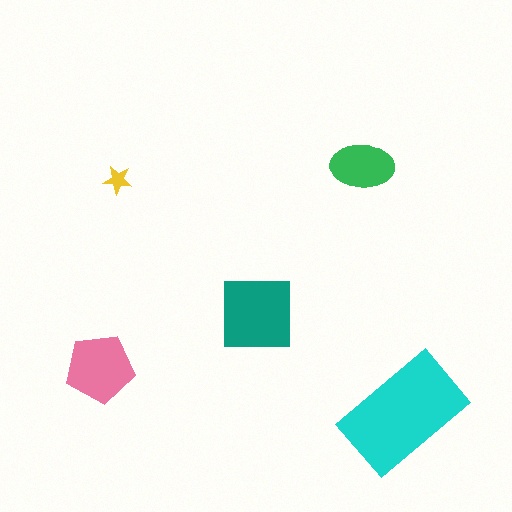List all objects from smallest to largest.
The yellow star, the green ellipse, the pink pentagon, the teal square, the cyan rectangle.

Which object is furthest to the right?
The cyan rectangle is rightmost.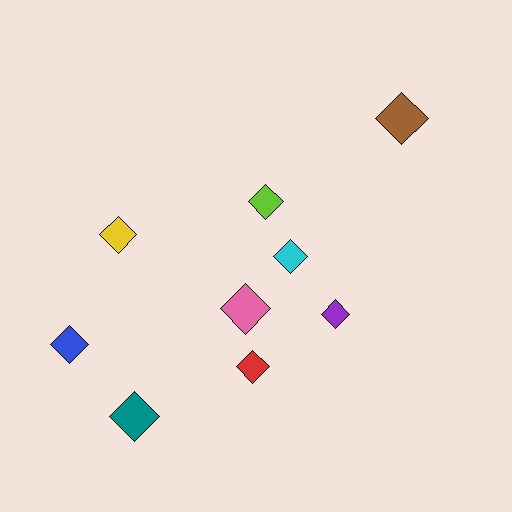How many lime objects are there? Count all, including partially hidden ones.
There is 1 lime object.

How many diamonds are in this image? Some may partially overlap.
There are 9 diamonds.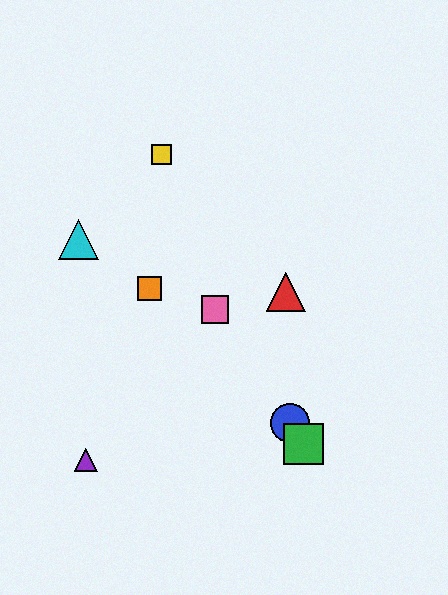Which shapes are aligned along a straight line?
The blue circle, the green square, the pink square are aligned along a straight line.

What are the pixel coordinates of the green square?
The green square is at (304, 444).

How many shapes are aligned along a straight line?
3 shapes (the blue circle, the green square, the pink square) are aligned along a straight line.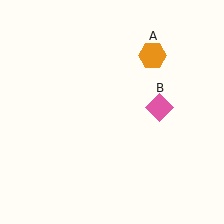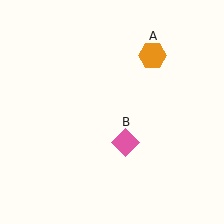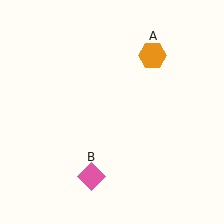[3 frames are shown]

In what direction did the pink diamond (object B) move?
The pink diamond (object B) moved down and to the left.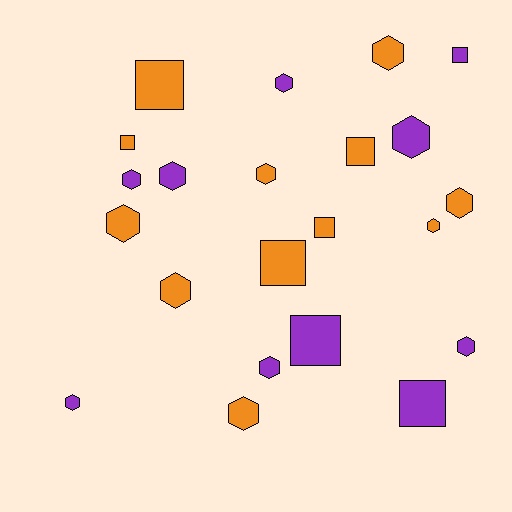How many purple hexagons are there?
There are 7 purple hexagons.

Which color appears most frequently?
Orange, with 12 objects.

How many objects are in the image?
There are 22 objects.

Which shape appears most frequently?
Hexagon, with 14 objects.